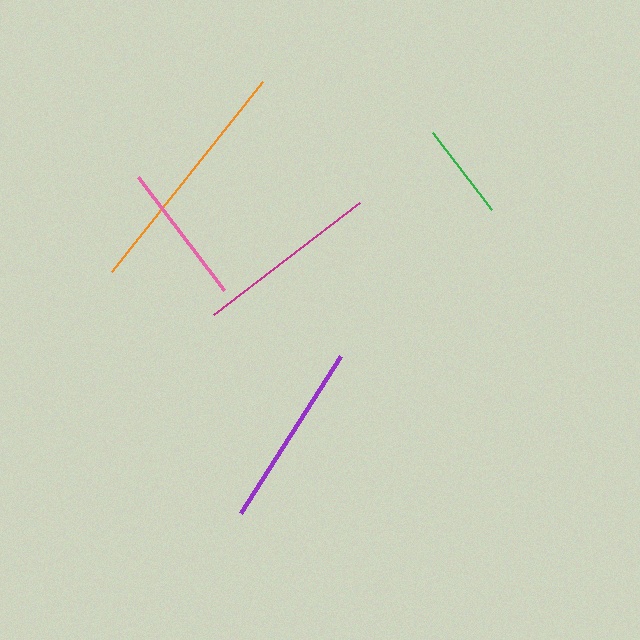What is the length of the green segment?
The green segment is approximately 97 pixels long.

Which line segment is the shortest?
The green line is the shortest at approximately 97 pixels.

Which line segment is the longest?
The orange line is the longest at approximately 243 pixels.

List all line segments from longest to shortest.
From longest to shortest: orange, purple, magenta, pink, green.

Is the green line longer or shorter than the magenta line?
The magenta line is longer than the green line.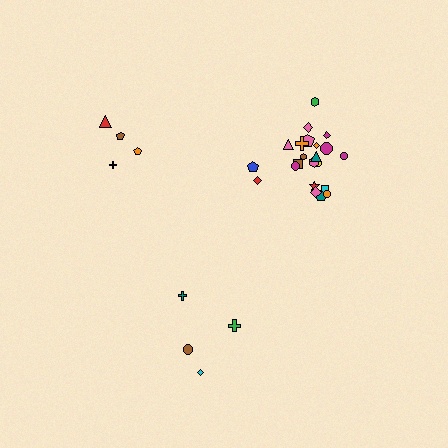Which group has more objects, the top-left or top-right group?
The top-right group.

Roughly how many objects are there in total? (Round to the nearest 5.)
Roughly 30 objects in total.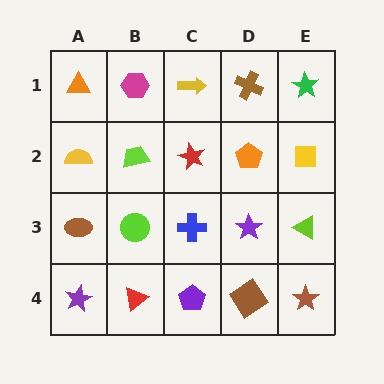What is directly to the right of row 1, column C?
A brown cross.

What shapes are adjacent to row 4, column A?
A brown ellipse (row 3, column A), a red triangle (row 4, column B).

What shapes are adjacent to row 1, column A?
A yellow semicircle (row 2, column A), a magenta hexagon (row 1, column B).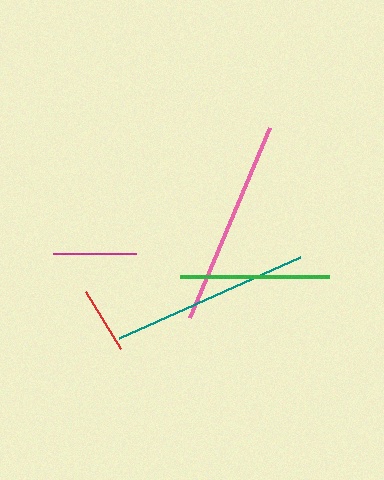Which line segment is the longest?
The pink line is the longest at approximately 206 pixels.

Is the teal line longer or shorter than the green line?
The teal line is longer than the green line.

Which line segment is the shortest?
The red line is the shortest at approximately 67 pixels.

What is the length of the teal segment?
The teal segment is approximately 198 pixels long.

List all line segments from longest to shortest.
From longest to shortest: pink, teal, green, magenta, red.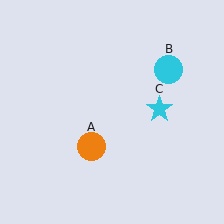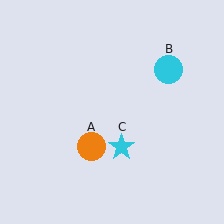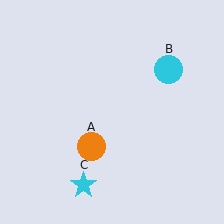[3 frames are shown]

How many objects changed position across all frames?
1 object changed position: cyan star (object C).